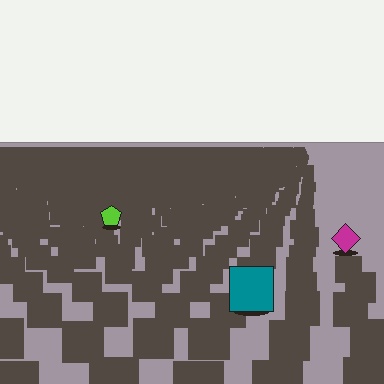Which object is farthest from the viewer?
The lime pentagon is farthest from the viewer. It appears smaller and the ground texture around it is denser.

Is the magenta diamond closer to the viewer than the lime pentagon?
Yes. The magenta diamond is closer — you can tell from the texture gradient: the ground texture is coarser near it.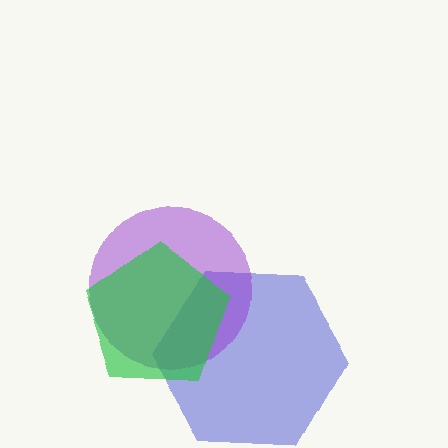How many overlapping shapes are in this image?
There are 3 overlapping shapes in the image.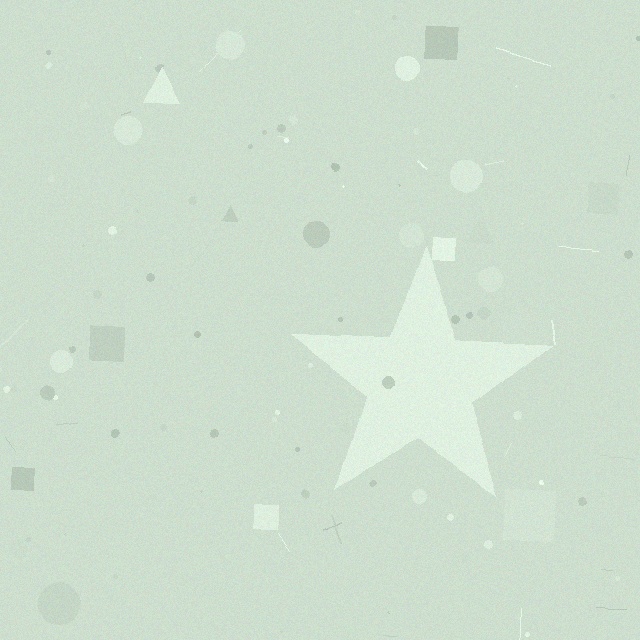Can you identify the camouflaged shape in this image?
The camouflaged shape is a star.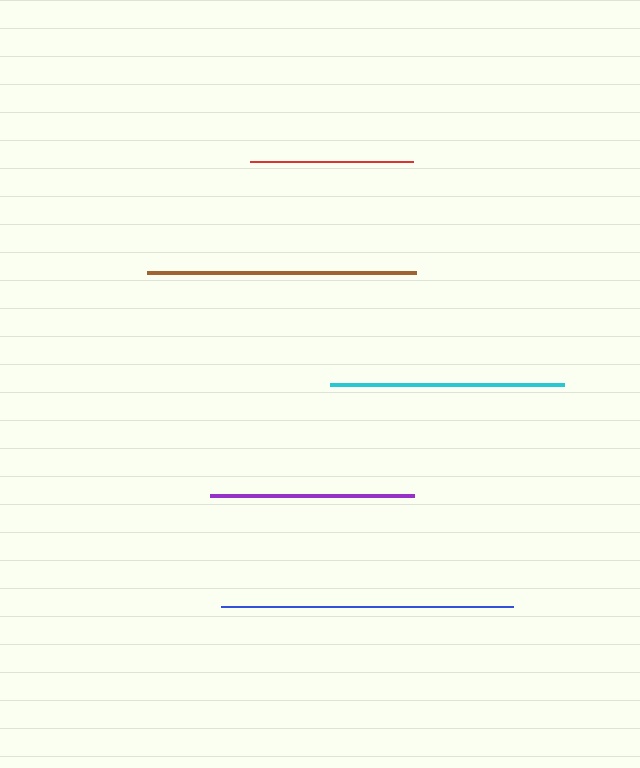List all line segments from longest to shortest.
From longest to shortest: blue, brown, cyan, purple, red.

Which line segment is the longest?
The blue line is the longest at approximately 293 pixels.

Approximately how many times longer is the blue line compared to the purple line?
The blue line is approximately 1.4 times the length of the purple line.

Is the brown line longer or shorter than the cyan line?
The brown line is longer than the cyan line.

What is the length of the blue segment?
The blue segment is approximately 293 pixels long.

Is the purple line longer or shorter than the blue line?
The blue line is longer than the purple line.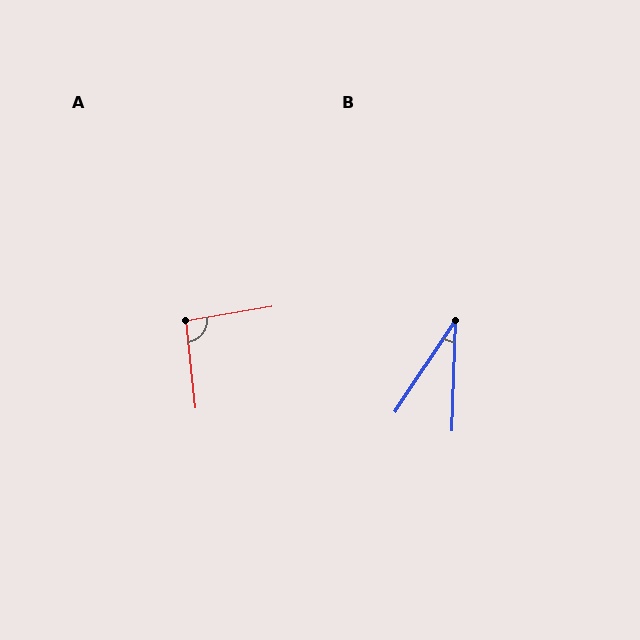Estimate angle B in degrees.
Approximately 32 degrees.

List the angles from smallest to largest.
B (32°), A (94°).